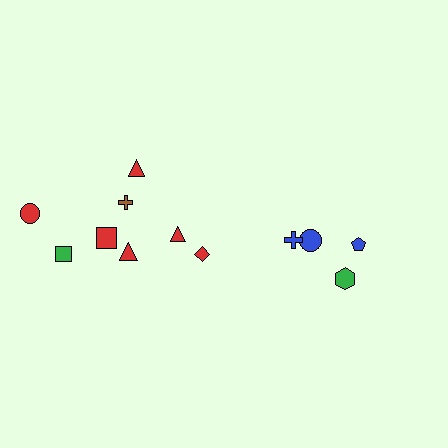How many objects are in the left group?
There are 8 objects.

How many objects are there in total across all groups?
There are 12 objects.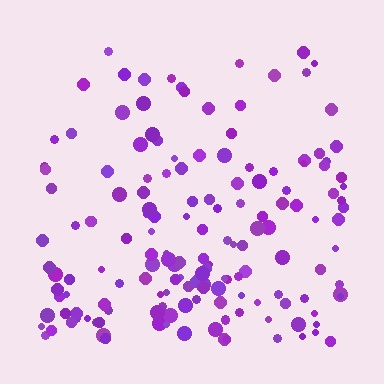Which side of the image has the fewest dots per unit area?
The top.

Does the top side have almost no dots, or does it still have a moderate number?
Still a moderate number, just noticeably fewer than the bottom.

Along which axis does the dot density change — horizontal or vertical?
Vertical.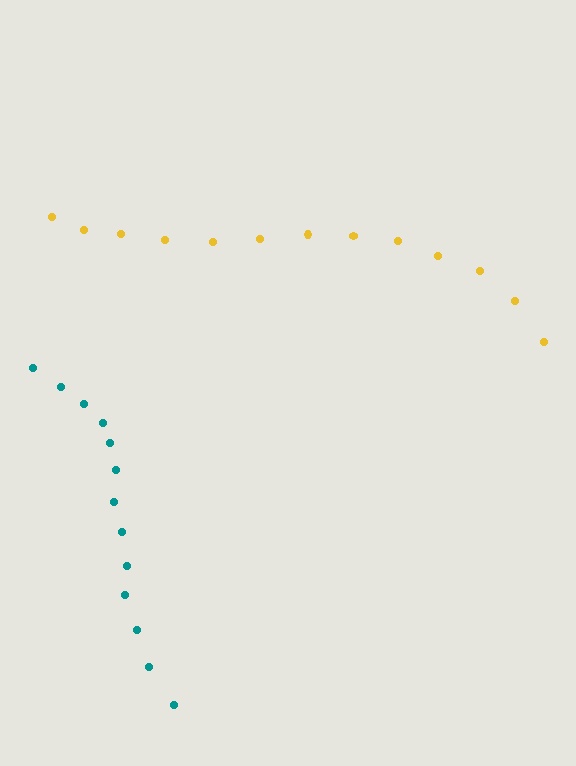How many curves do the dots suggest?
There are 2 distinct paths.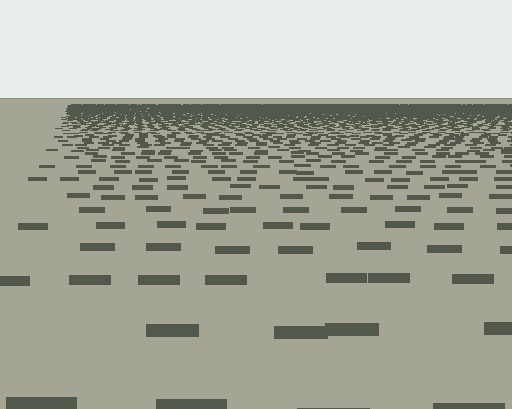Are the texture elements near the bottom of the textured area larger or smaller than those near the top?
Larger. Near the bottom, elements are closer to the viewer and appear at a bigger on-screen size.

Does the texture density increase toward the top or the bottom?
Density increases toward the top.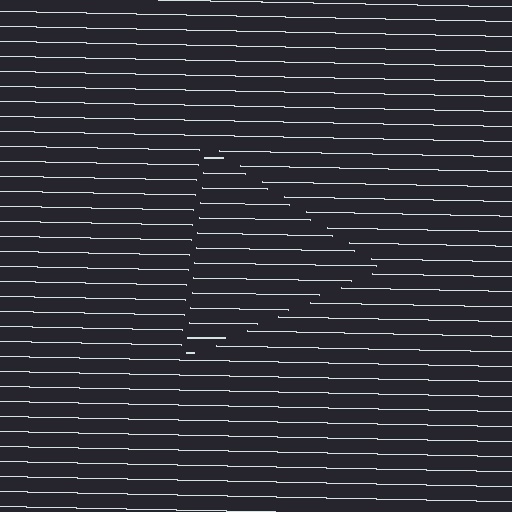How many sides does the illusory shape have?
3 sides — the line-ends trace a triangle.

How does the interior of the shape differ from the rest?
The interior of the shape contains the same grating, shifted by half a period — the contour is defined by the phase discontinuity where line-ends from the inner and outer gratings abut.